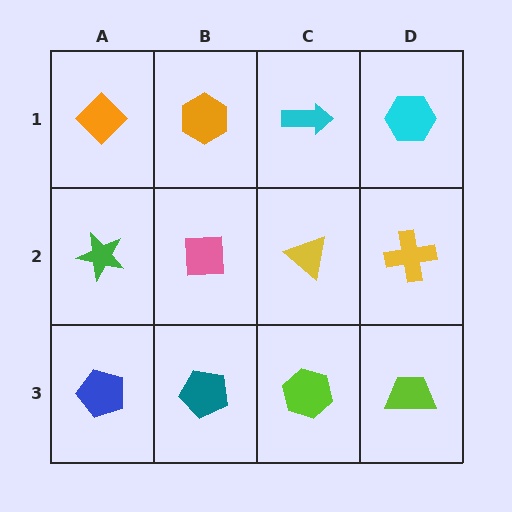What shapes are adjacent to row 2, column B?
An orange hexagon (row 1, column B), a teal pentagon (row 3, column B), a green star (row 2, column A), a yellow triangle (row 2, column C).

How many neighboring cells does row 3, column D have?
2.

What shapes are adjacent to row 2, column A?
An orange diamond (row 1, column A), a blue pentagon (row 3, column A), a pink square (row 2, column B).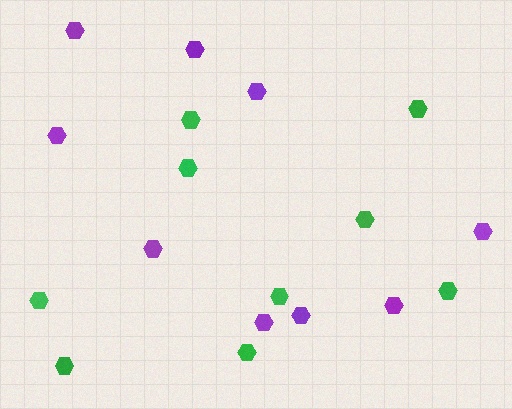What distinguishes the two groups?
There are 2 groups: one group of green hexagons (9) and one group of purple hexagons (9).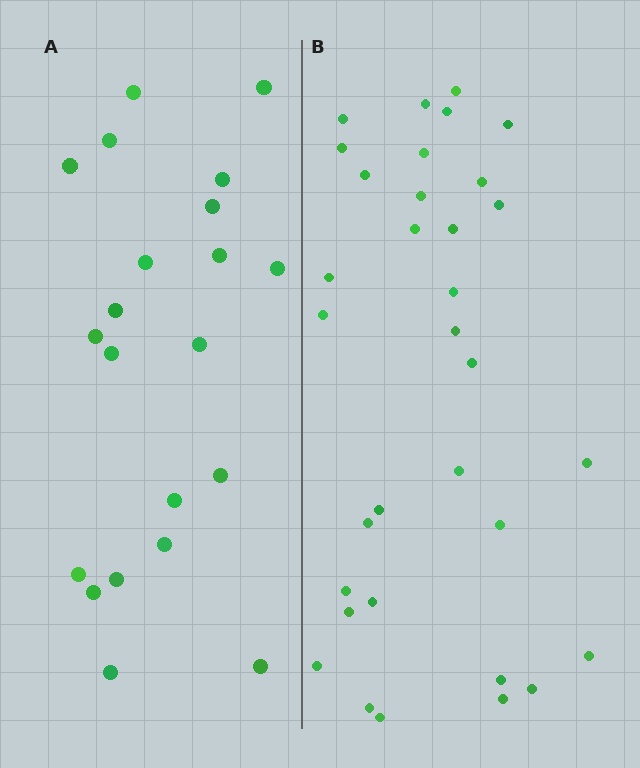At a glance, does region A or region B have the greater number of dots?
Region B (the right region) has more dots.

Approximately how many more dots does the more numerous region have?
Region B has roughly 12 or so more dots than region A.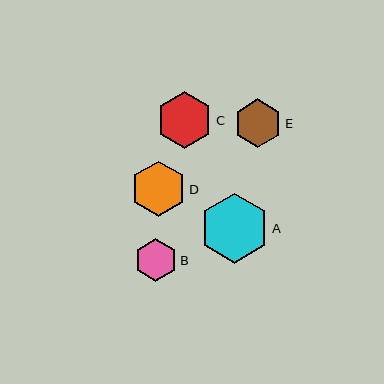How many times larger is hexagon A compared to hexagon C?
Hexagon A is approximately 1.2 times the size of hexagon C.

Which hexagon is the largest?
Hexagon A is the largest with a size of approximately 70 pixels.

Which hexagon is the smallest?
Hexagon B is the smallest with a size of approximately 43 pixels.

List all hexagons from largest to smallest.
From largest to smallest: A, C, D, E, B.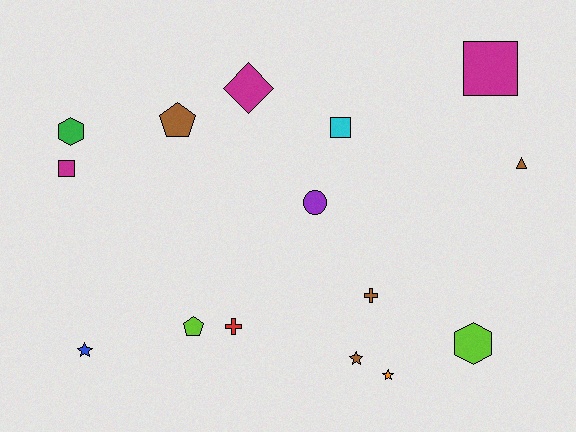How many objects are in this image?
There are 15 objects.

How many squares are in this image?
There are 3 squares.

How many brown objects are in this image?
There are 4 brown objects.